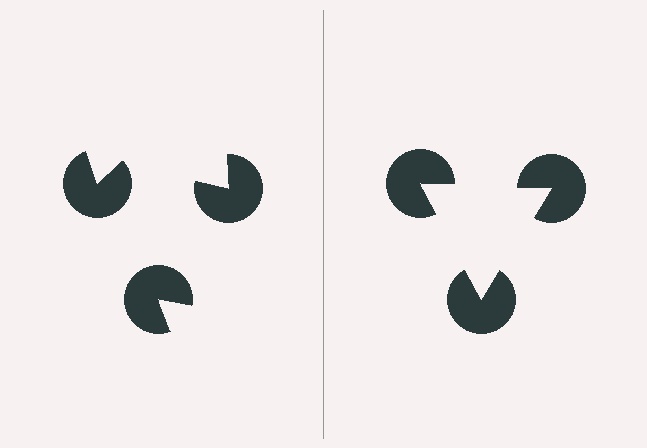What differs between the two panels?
The pac-man discs are positioned identically on both sides; only the wedge orientations differ. On the right they align to a triangle; on the left they are misaligned.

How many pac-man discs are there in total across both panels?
6 — 3 on each side.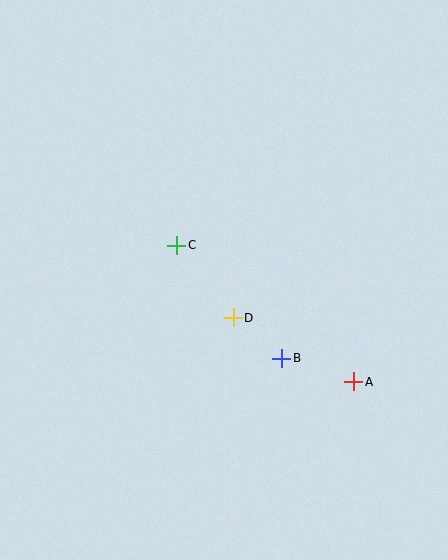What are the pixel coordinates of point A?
Point A is at (354, 382).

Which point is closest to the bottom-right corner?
Point A is closest to the bottom-right corner.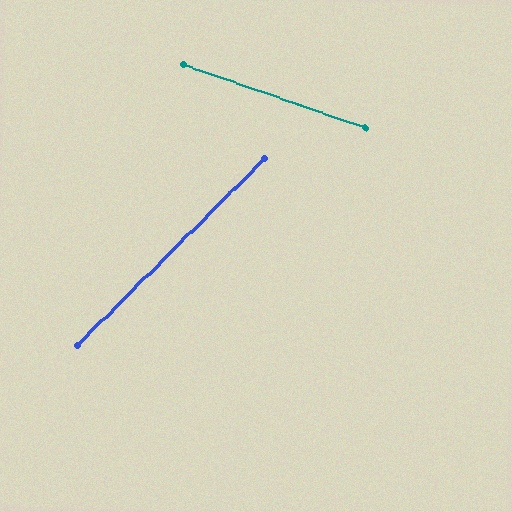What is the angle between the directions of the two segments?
Approximately 64 degrees.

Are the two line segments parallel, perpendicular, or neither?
Neither parallel nor perpendicular — they differ by about 64°.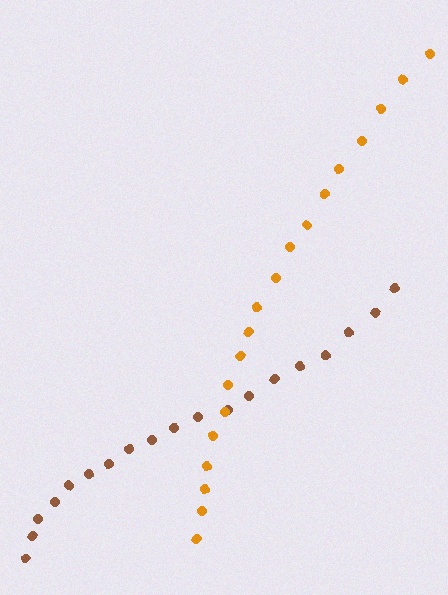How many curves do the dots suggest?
There are 2 distinct paths.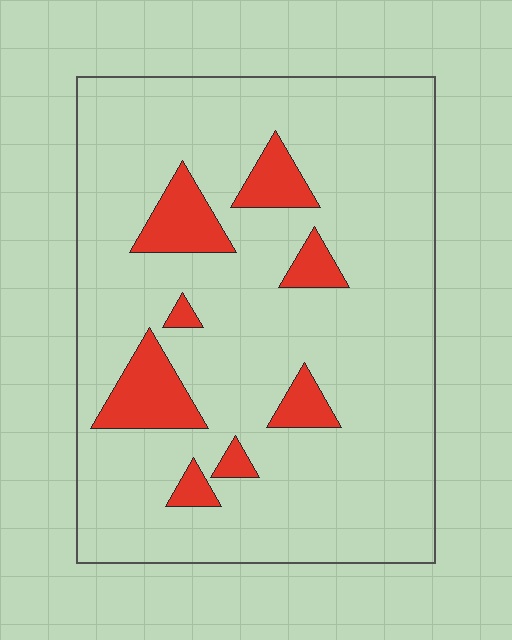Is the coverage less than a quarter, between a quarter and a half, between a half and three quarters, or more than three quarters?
Less than a quarter.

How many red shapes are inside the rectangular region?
8.